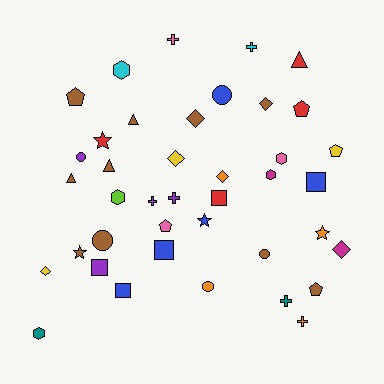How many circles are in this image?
There are 5 circles.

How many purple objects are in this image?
There are 4 purple objects.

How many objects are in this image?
There are 40 objects.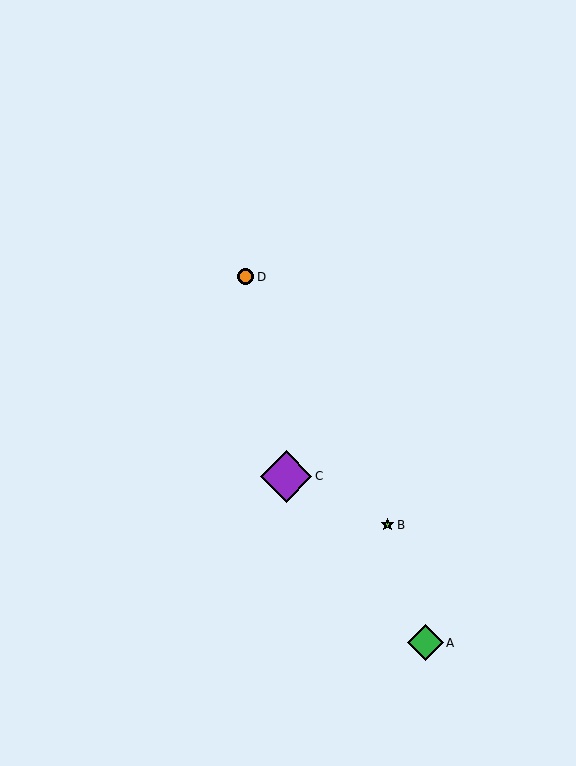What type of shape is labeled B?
Shape B is a lime star.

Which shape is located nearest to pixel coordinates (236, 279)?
The orange circle (labeled D) at (246, 277) is nearest to that location.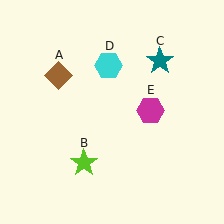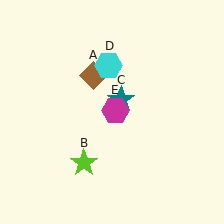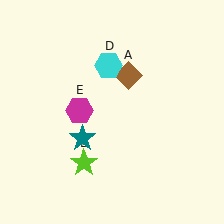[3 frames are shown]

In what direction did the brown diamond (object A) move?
The brown diamond (object A) moved right.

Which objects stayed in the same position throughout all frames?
Lime star (object B) and cyan hexagon (object D) remained stationary.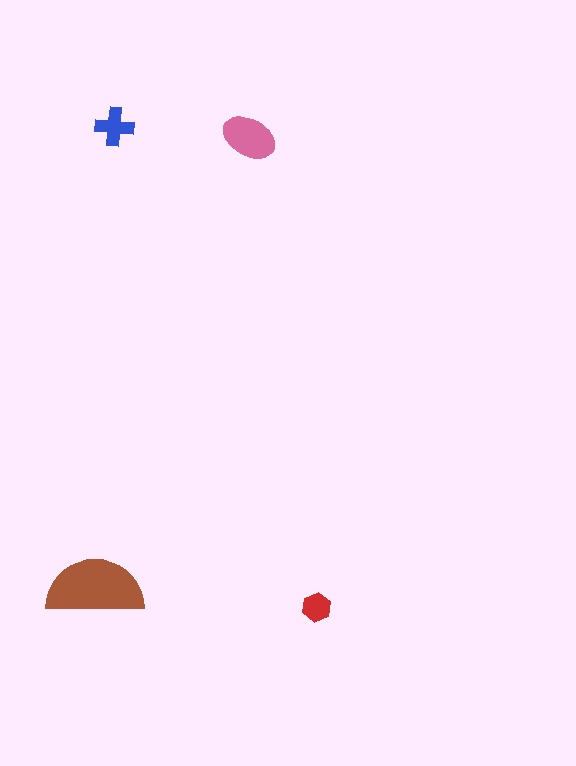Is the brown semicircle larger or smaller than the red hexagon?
Larger.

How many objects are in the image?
There are 4 objects in the image.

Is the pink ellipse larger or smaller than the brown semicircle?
Smaller.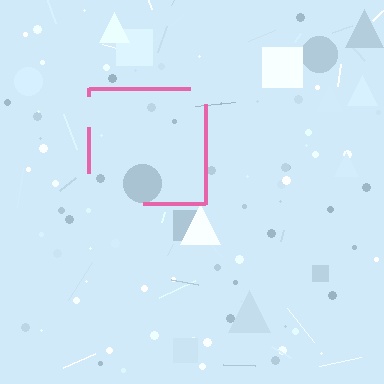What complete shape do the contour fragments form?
The contour fragments form a square.